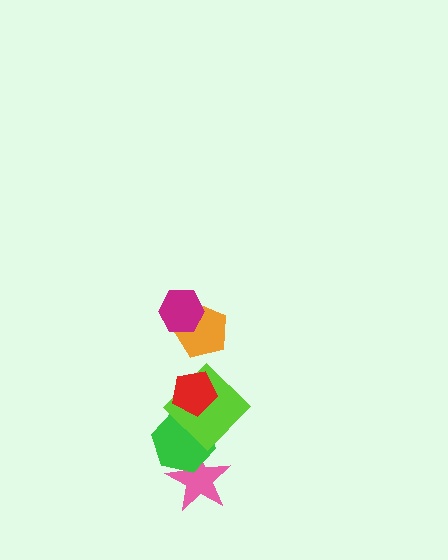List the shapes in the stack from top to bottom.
From top to bottom: the magenta hexagon, the orange pentagon, the red pentagon, the lime diamond, the green hexagon, the pink star.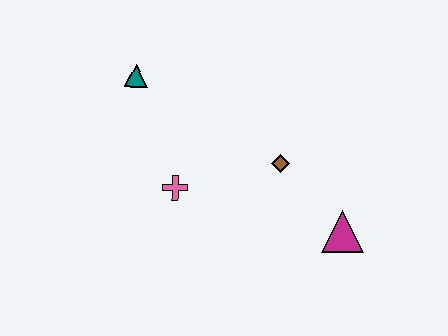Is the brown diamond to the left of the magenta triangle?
Yes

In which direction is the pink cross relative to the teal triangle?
The pink cross is below the teal triangle.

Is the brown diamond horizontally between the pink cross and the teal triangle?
No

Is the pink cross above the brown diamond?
No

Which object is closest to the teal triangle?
The pink cross is closest to the teal triangle.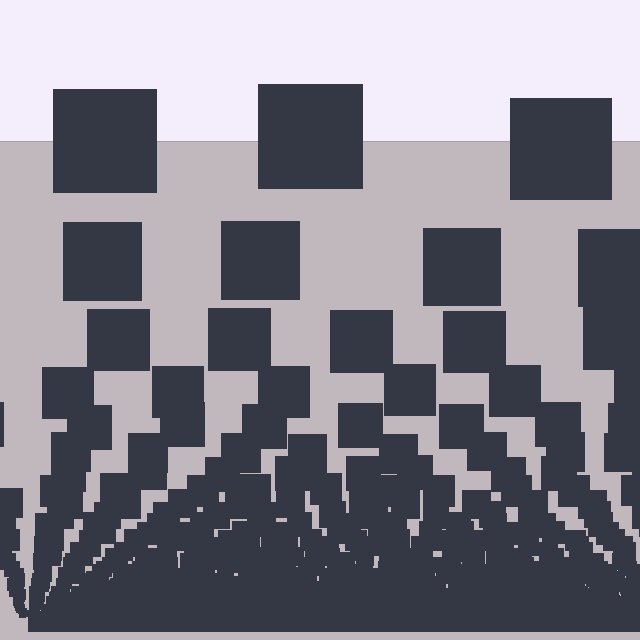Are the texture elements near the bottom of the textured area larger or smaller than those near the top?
Smaller. The gradient is inverted — elements near the bottom are smaller and denser.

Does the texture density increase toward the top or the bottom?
Density increases toward the bottom.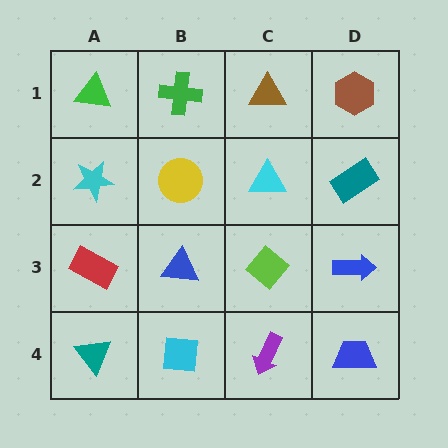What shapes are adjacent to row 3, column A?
A cyan star (row 2, column A), a teal triangle (row 4, column A), a blue triangle (row 3, column B).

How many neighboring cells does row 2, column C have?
4.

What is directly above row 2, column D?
A brown hexagon.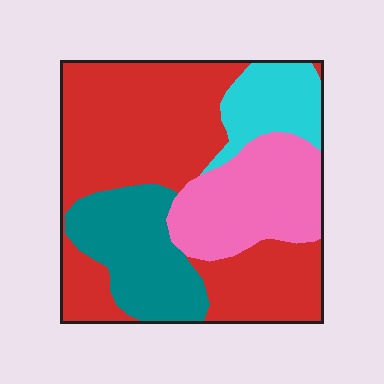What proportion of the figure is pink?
Pink covers roughly 20% of the figure.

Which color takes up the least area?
Cyan, at roughly 10%.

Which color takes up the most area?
Red, at roughly 50%.